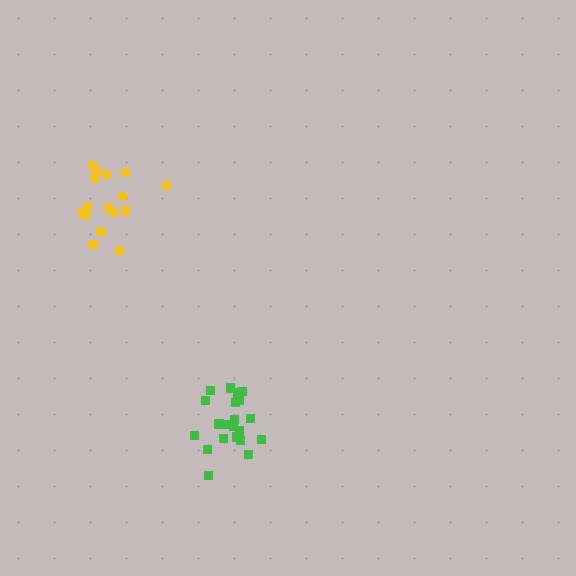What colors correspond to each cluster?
The clusters are colored: yellow, green.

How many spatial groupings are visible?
There are 2 spatial groupings.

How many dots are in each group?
Group 1: 16 dots, Group 2: 21 dots (37 total).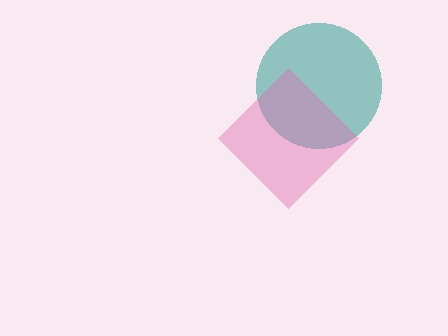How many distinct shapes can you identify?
There are 2 distinct shapes: a teal circle, a pink diamond.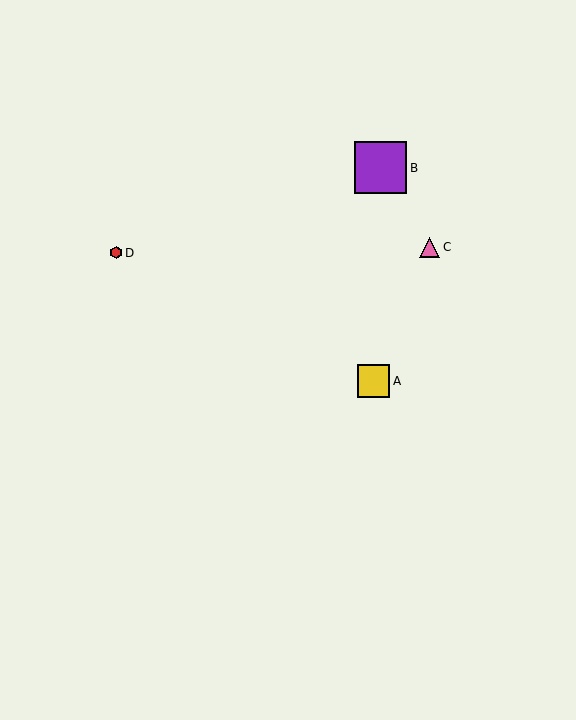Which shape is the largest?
The purple square (labeled B) is the largest.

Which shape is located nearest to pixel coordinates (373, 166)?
The purple square (labeled B) at (381, 168) is nearest to that location.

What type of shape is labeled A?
Shape A is a yellow square.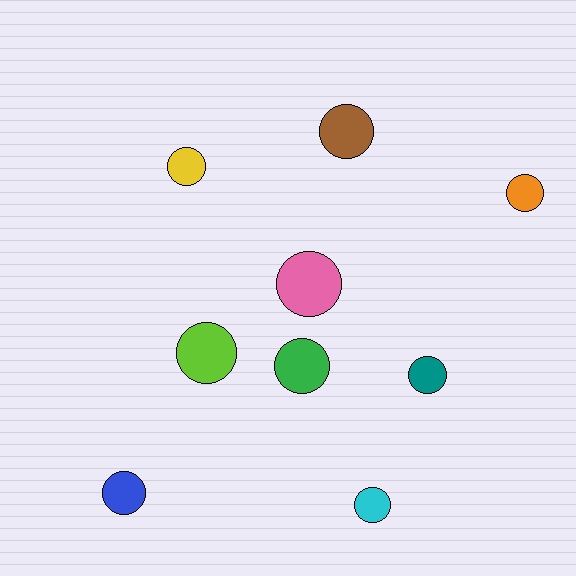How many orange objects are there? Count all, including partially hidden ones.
There is 1 orange object.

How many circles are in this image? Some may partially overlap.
There are 9 circles.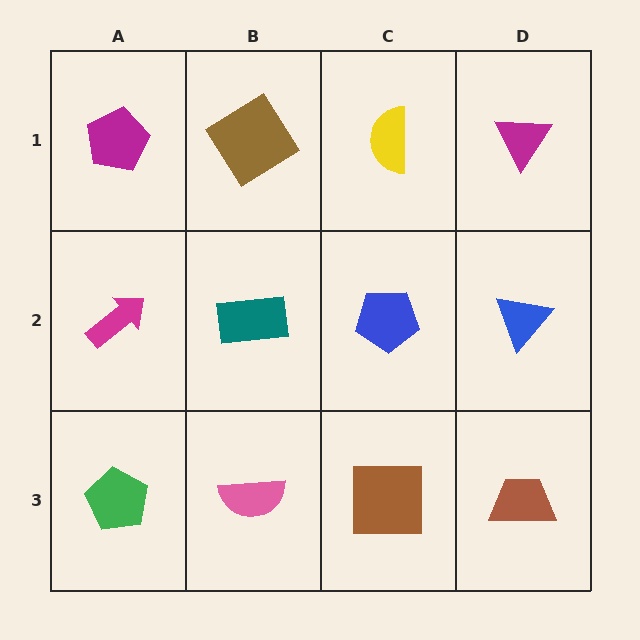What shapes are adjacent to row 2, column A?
A magenta pentagon (row 1, column A), a green pentagon (row 3, column A), a teal rectangle (row 2, column B).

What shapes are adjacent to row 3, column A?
A magenta arrow (row 2, column A), a pink semicircle (row 3, column B).